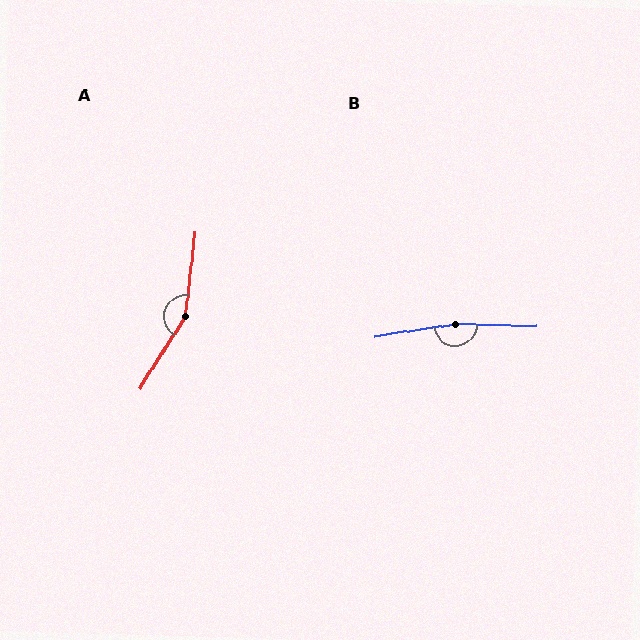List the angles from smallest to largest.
A (154°), B (170°).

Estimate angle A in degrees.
Approximately 154 degrees.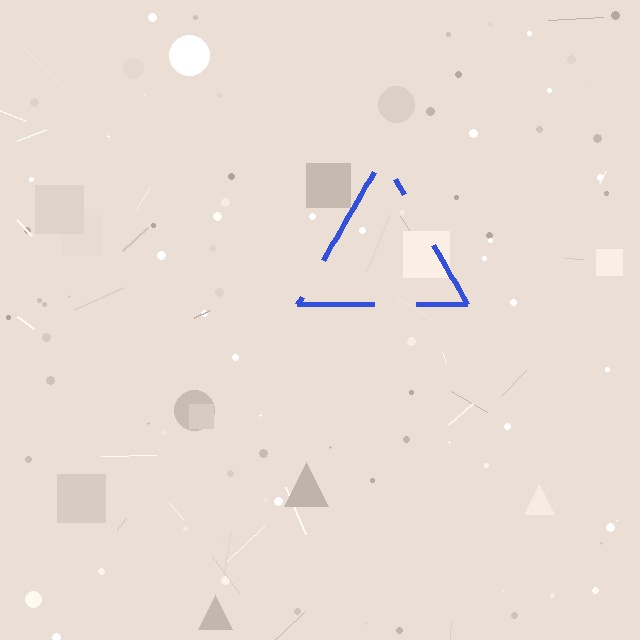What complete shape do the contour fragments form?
The contour fragments form a triangle.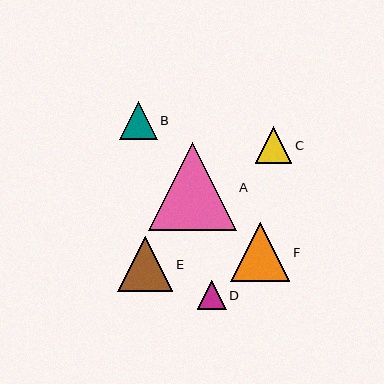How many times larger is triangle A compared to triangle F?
Triangle A is approximately 1.5 times the size of triangle F.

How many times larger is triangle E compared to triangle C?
Triangle E is approximately 1.5 times the size of triangle C.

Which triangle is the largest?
Triangle A is the largest with a size of approximately 88 pixels.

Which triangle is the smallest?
Triangle D is the smallest with a size of approximately 29 pixels.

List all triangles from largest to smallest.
From largest to smallest: A, F, E, B, C, D.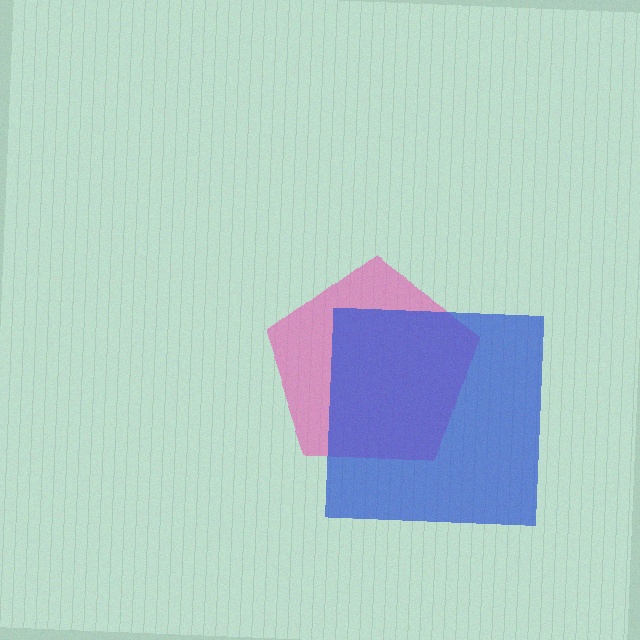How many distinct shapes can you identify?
There are 2 distinct shapes: a pink pentagon, a blue square.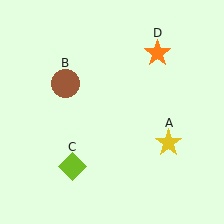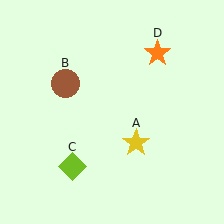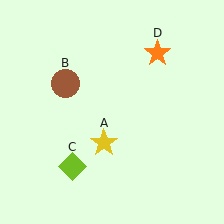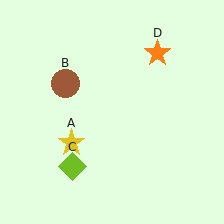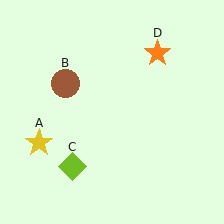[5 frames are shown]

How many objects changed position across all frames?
1 object changed position: yellow star (object A).